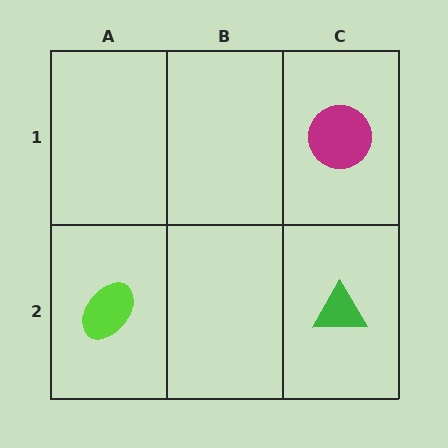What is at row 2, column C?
A green triangle.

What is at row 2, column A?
A lime ellipse.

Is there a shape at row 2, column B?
No, that cell is empty.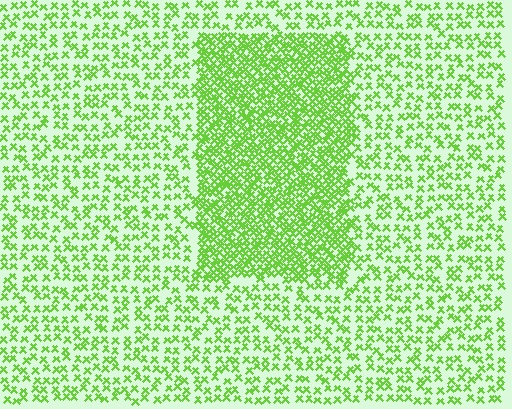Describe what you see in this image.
The image contains small lime elements arranged at two different densities. A rectangle-shaped region is visible where the elements are more densely packed than the surrounding area.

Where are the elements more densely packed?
The elements are more densely packed inside the rectangle boundary.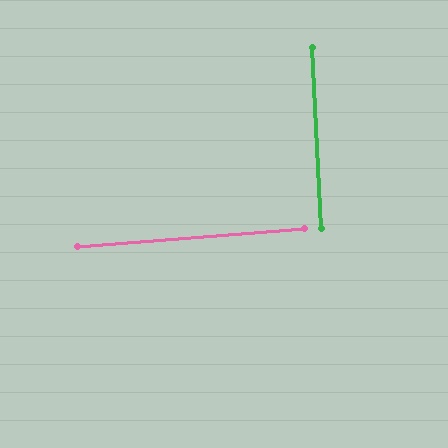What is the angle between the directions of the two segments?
Approximately 88 degrees.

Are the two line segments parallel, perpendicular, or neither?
Perpendicular — they meet at approximately 88°.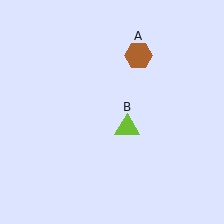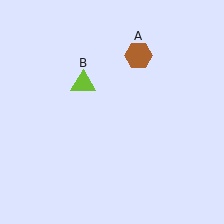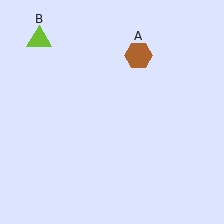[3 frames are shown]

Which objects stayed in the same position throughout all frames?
Brown hexagon (object A) remained stationary.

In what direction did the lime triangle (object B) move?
The lime triangle (object B) moved up and to the left.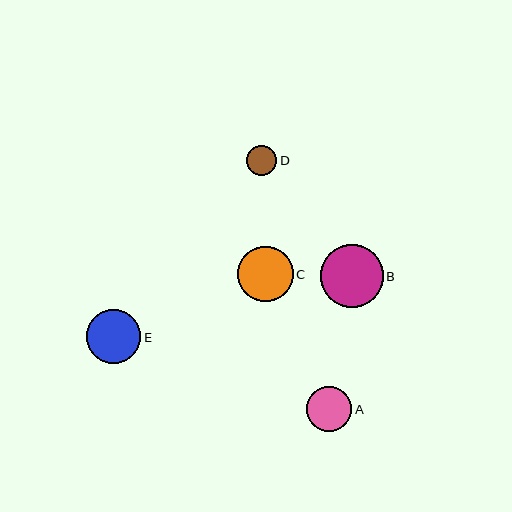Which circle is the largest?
Circle B is the largest with a size of approximately 63 pixels.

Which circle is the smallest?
Circle D is the smallest with a size of approximately 30 pixels.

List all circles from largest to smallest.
From largest to smallest: B, C, E, A, D.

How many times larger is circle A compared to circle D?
Circle A is approximately 1.5 times the size of circle D.